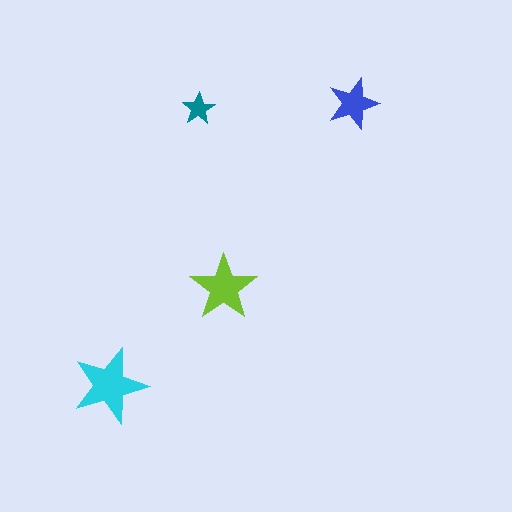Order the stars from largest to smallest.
the cyan one, the lime one, the blue one, the teal one.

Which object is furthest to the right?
The blue star is rightmost.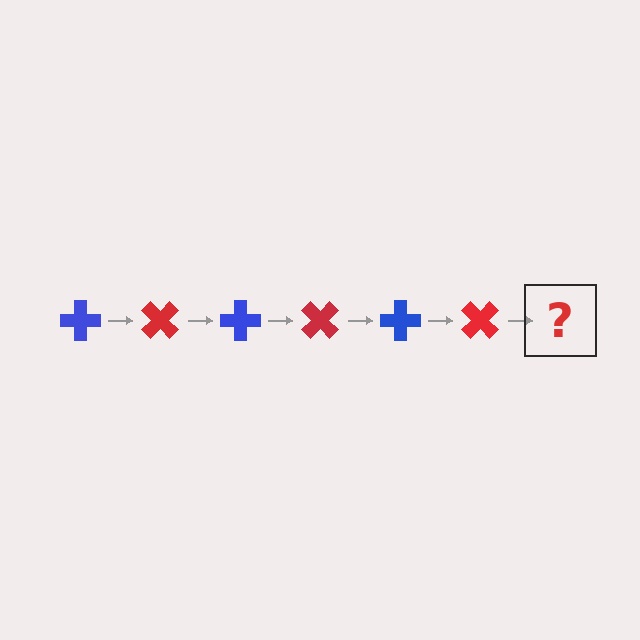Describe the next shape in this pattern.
It should be a blue cross, rotated 270 degrees from the start.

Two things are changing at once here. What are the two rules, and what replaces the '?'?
The two rules are that it rotates 45 degrees each step and the color cycles through blue and red. The '?' should be a blue cross, rotated 270 degrees from the start.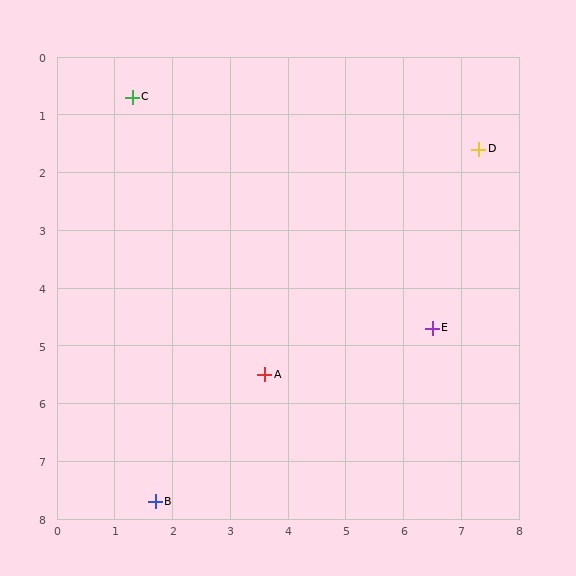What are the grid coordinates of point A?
Point A is at approximately (3.6, 5.5).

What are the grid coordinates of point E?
Point E is at approximately (6.5, 4.7).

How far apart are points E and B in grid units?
Points E and B are about 5.7 grid units apart.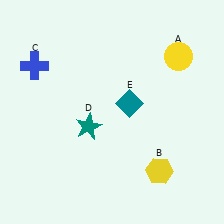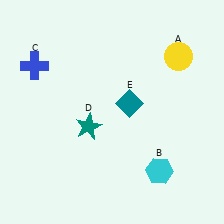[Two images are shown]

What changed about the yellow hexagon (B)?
In Image 1, B is yellow. In Image 2, it changed to cyan.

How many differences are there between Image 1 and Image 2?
There is 1 difference between the two images.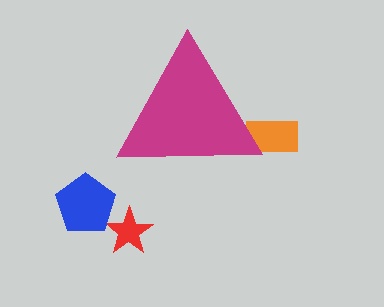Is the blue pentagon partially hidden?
No, the blue pentagon is fully visible.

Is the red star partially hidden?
No, the red star is fully visible.